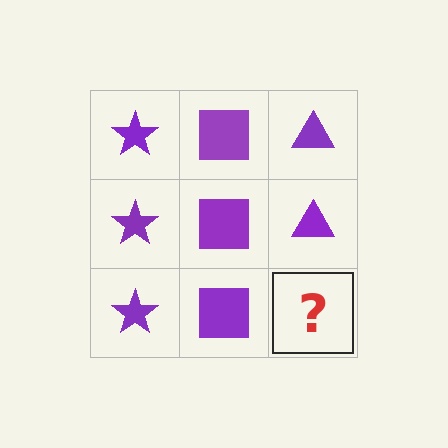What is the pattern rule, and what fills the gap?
The rule is that each column has a consistent shape. The gap should be filled with a purple triangle.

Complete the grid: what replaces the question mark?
The question mark should be replaced with a purple triangle.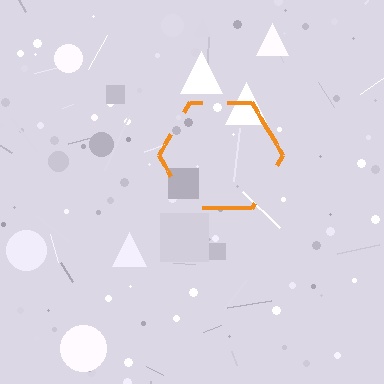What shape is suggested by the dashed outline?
The dashed outline suggests a hexagon.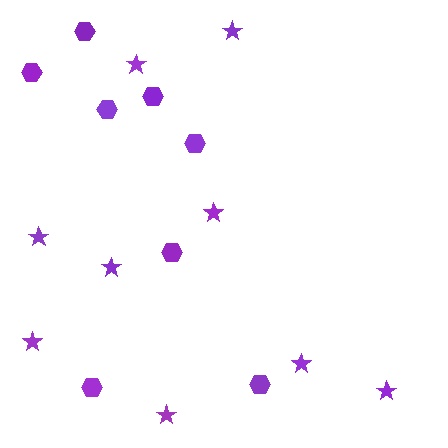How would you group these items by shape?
There are 2 groups: one group of stars (9) and one group of hexagons (8).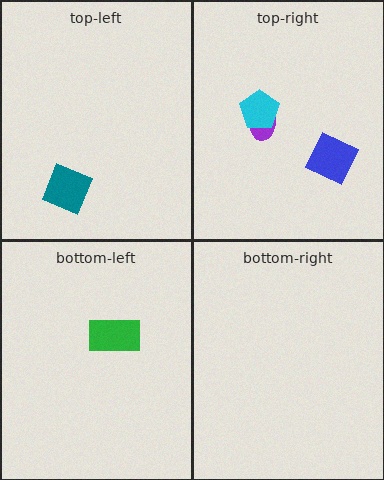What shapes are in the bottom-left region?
The green rectangle.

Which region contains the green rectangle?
The bottom-left region.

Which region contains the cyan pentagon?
The top-right region.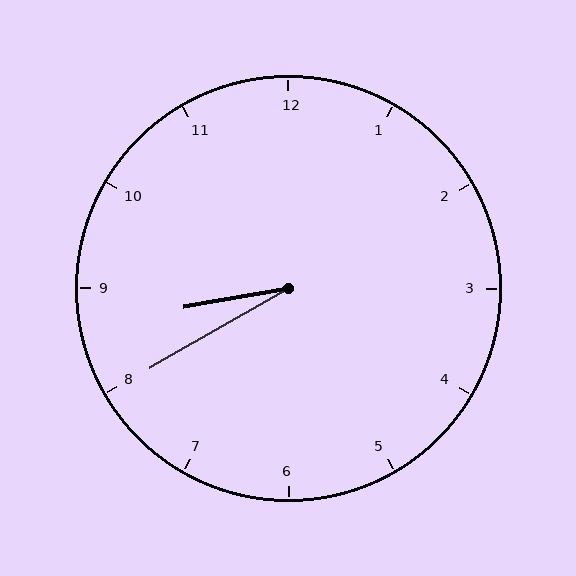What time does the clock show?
8:40.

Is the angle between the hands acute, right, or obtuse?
It is acute.